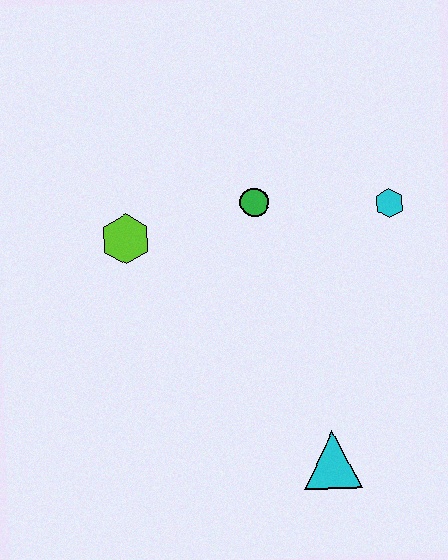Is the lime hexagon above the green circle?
No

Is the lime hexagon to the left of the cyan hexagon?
Yes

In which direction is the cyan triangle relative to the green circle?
The cyan triangle is below the green circle.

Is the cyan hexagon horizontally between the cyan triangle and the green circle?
No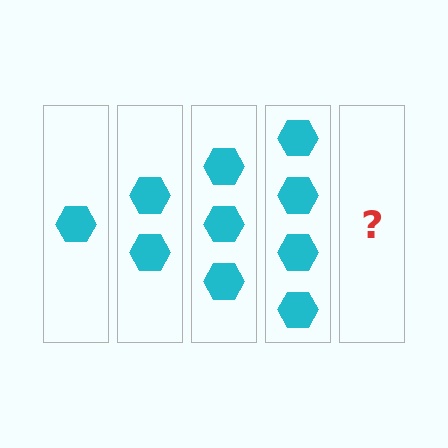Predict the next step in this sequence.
The next step is 5 hexagons.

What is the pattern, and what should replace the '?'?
The pattern is that each step adds one more hexagon. The '?' should be 5 hexagons.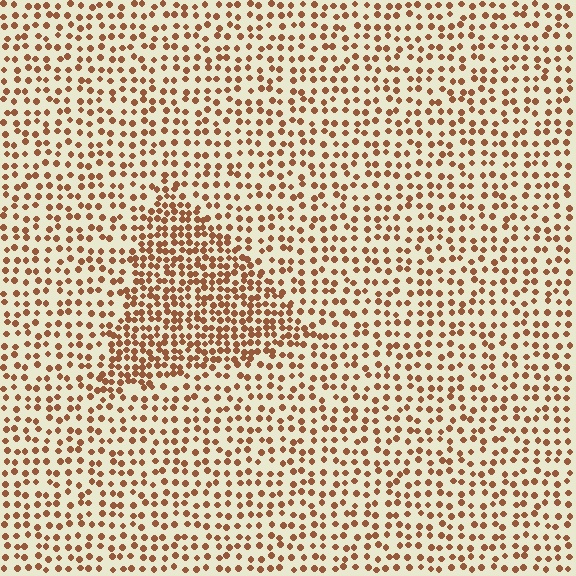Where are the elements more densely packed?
The elements are more densely packed inside the triangle boundary.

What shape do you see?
I see a triangle.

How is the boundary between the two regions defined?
The boundary is defined by a change in element density (approximately 1.9x ratio). All elements are the same color, size, and shape.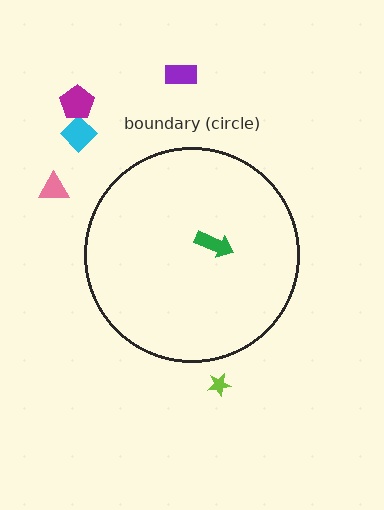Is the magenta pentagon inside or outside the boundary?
Outside.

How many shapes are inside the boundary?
1 inside, 5 outside.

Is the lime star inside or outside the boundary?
Outside.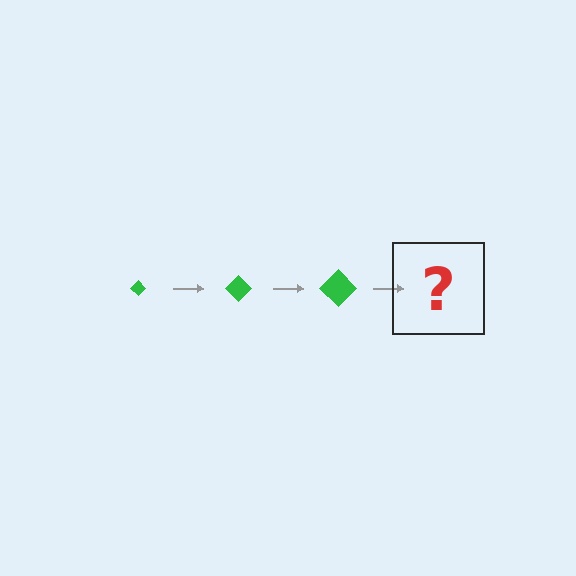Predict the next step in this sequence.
The next step is a green diamond, larger than the previous one.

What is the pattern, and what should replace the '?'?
The pattern is that the diamond gets progressively larger each step. The '?' should be a green diamond, larger than the previous one.